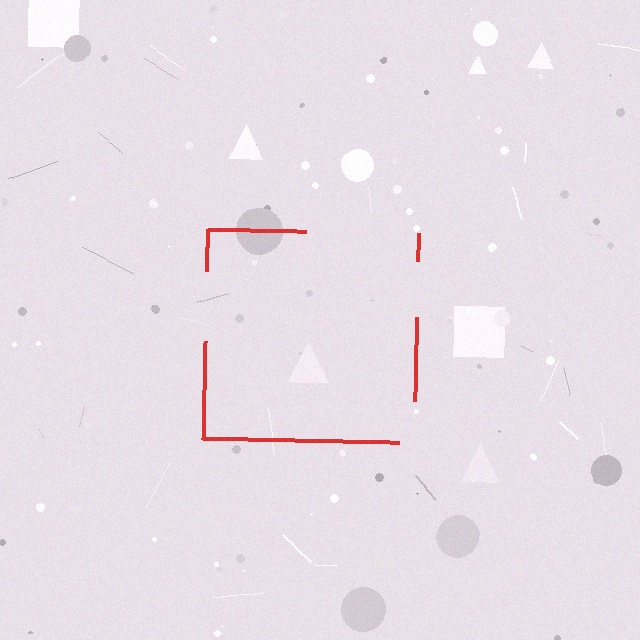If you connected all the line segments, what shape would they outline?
They would outline a square.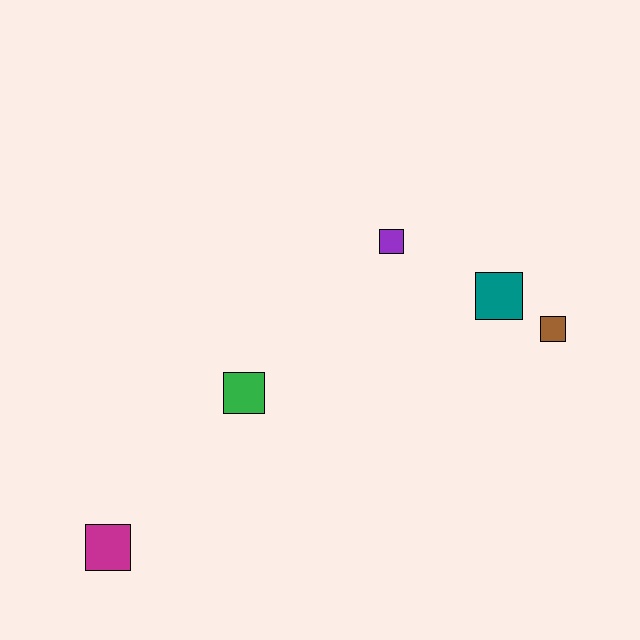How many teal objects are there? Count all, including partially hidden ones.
There is 1 teal object.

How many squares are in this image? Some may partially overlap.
There are 5 squares.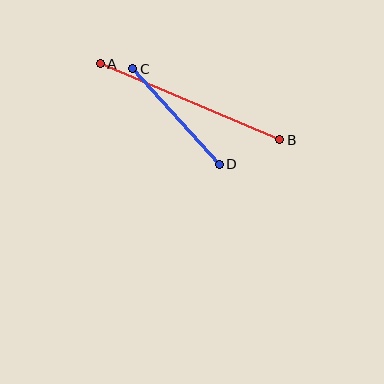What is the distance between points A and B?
The distance is approximately 195 pixels.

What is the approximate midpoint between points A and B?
The midpoint is at approximately (190, 102) pixels.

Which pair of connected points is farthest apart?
Points A and B are farthest apart.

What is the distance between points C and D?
The distance is approximately 129 pixels.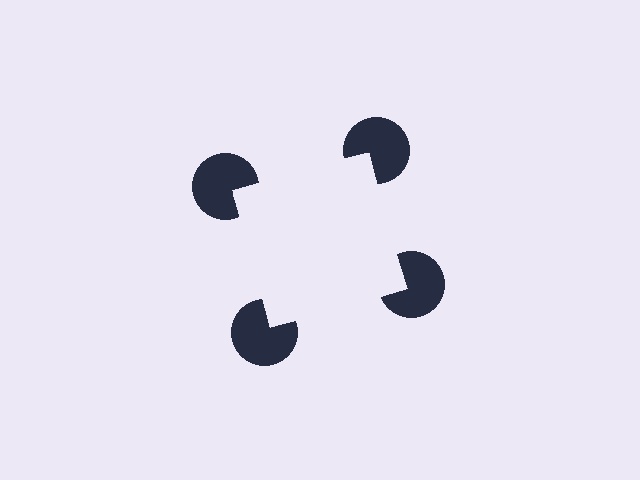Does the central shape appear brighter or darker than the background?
It typically appears slightly brighter than the background, even though no actual brightness change is drawn.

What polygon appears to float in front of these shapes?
An illusory square — its edges are inferred from the aligned wedge cuts in the pac-man discs, not physically drawn.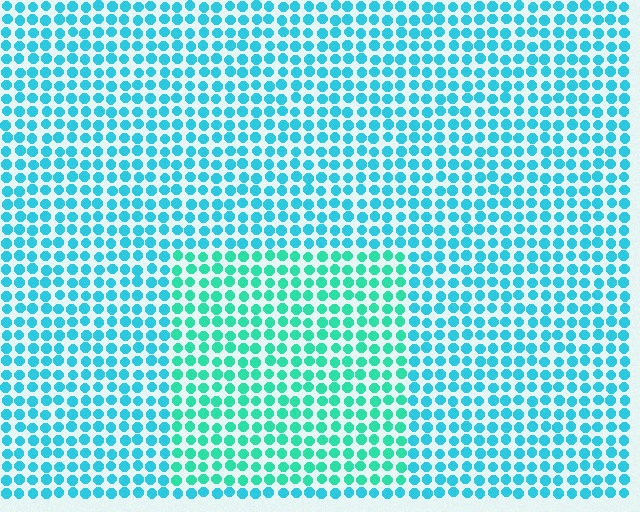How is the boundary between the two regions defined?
The boundary is defined purely by a slight shift in hue (about 27 degrees). Spacing, size, and orientation are identical on both sides.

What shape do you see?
I see a rectangle.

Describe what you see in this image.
The image is filled with small cyan elements in a uniform arrangement. A rectangle-shaped region is visible where the elements are tinted to a slightly different hue, forming a subtle color boundary.